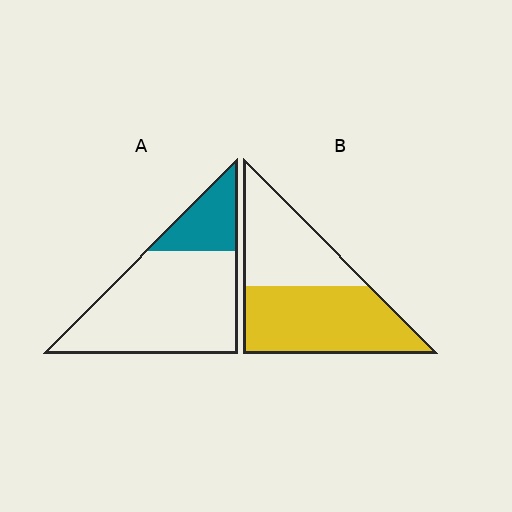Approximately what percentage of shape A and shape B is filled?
A is approximately 25% and B is approximately 55%.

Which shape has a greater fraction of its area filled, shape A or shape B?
Shape B.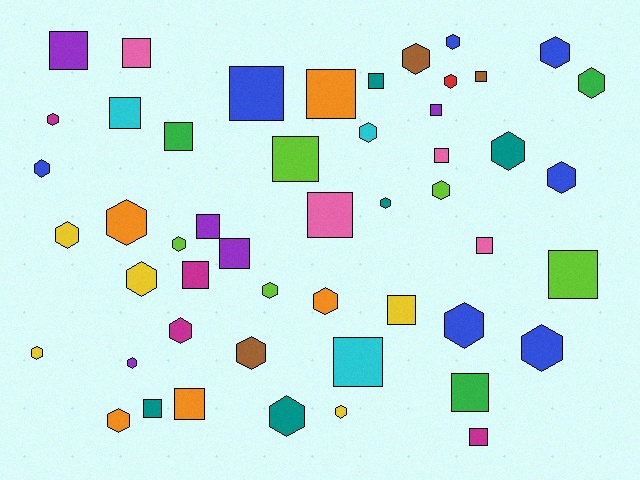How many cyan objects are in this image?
There are 3 cyan objects.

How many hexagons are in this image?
There are 27 hexagons.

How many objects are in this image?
There are 50 objects.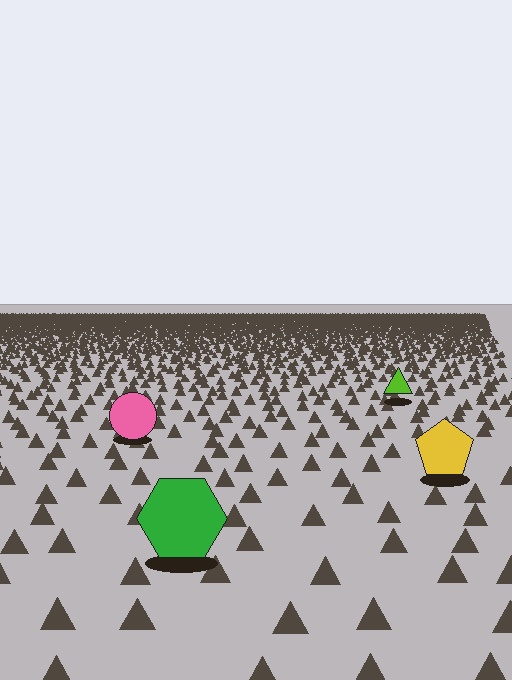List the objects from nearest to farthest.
From nearest to farthest: the green hexagon, the yellow pentagon, the pink circle, the lime triangle.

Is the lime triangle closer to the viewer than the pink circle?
No. The pink circle is closer — you can tell from the texture gradient: the ground texture is coarser near it.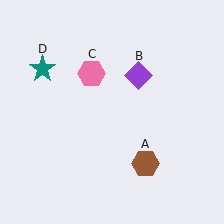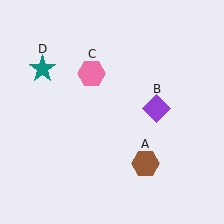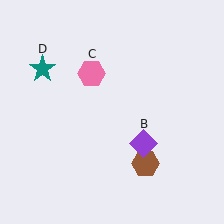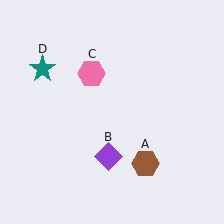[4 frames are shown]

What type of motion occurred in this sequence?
The purple diamond (object B) rotated clockwise around the center of the scene.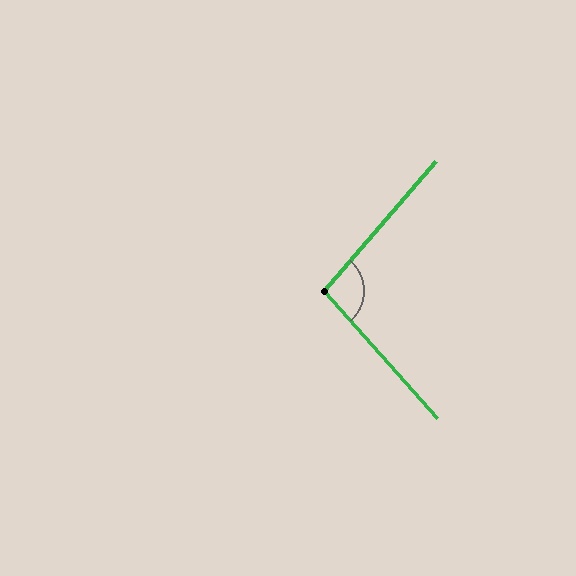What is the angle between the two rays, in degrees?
Approximately 97 degrees.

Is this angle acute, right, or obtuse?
It is obtuse.